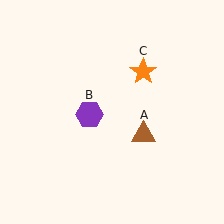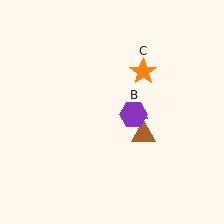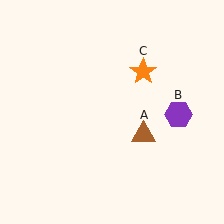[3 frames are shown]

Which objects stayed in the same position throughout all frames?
Brown triangle (object A) and orange star (object C) remained stationary.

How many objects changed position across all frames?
1 object changed position: purple hexagon (object B).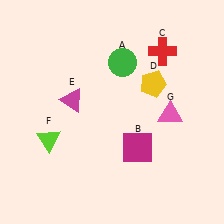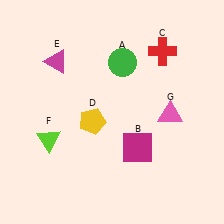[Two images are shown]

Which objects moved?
The objects that moved are: the yellow pentagon (D), the magenta triangle (E).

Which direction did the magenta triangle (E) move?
The magenta triangle (E) moved up.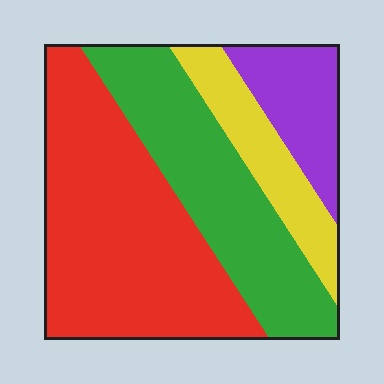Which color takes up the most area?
Red, at roughly 45%.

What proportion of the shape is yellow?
Yellow takes up less than a quarter of the shape.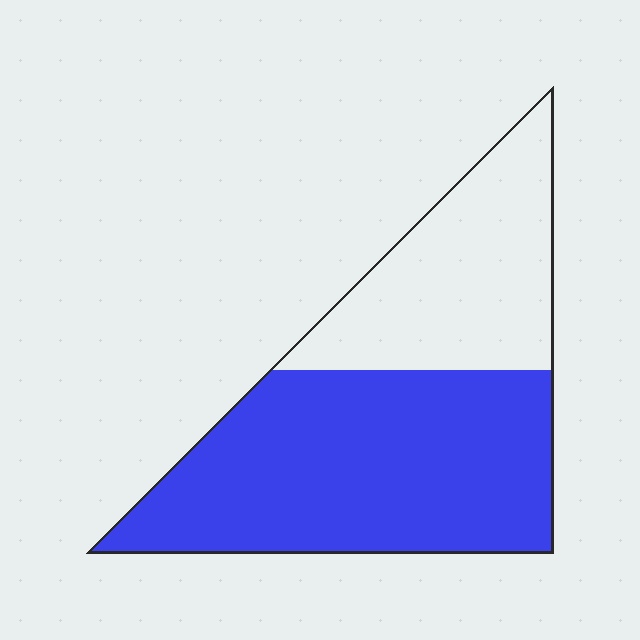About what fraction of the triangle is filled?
About five eighths (5/8).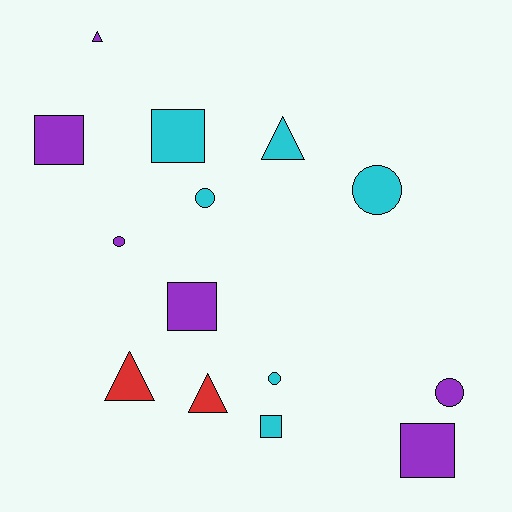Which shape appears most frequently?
Circle, with 5 objects.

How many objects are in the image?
There are 14 objects.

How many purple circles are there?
There are 2 purple circles.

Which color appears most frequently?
Cyan, with 6 objects.